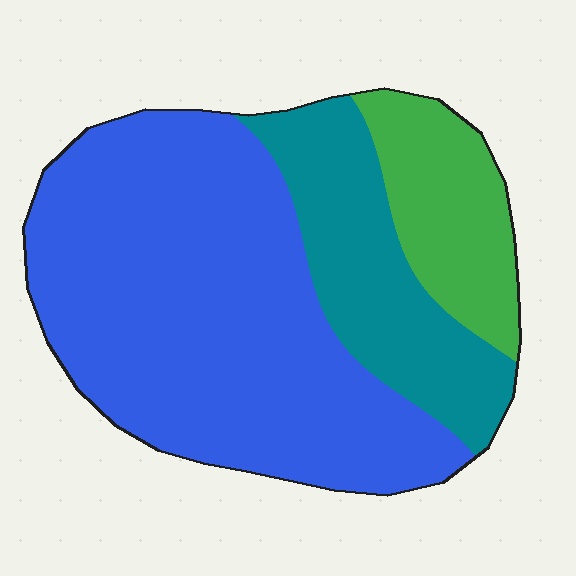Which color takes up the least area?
Green, at roughly 15%.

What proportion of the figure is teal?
Teal covers around 25% of the figure.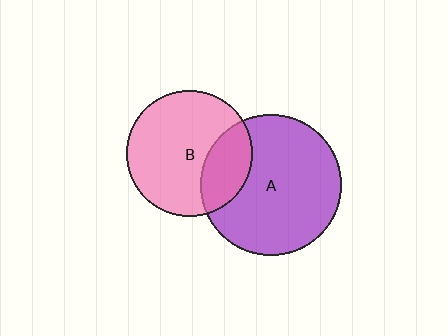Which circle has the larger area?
Circle A (purple).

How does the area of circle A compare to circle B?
Approximately 1.2 times.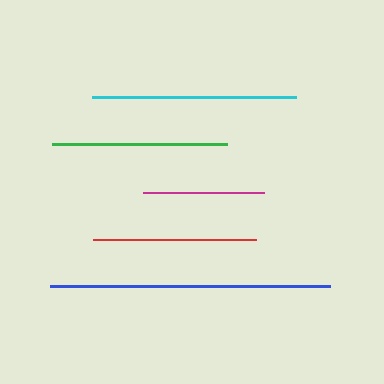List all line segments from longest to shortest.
From longest to shortest: blue, cyan, green, red, magenta.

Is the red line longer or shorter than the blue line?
The blue line is longer than the red line.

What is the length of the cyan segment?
The cyan segment is approximately 204 pixels long.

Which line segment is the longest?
The blue line is the longest at approximately 280 pixels.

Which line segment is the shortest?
The magenta line is the shortest at approximately 121 pixels.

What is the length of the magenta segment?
The magenta segment is approximately 121 pixels long.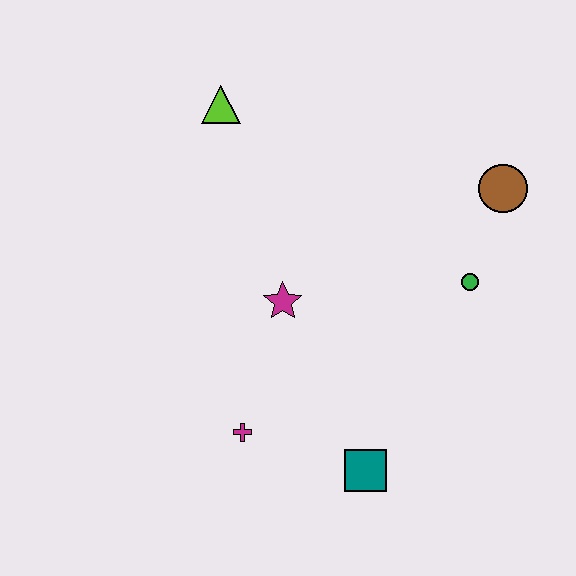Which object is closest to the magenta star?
The magenta cross is closest to the magenta star.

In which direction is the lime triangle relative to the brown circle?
The lime triangle is to the left of the brown circle.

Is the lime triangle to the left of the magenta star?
Yes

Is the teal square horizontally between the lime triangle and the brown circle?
Yes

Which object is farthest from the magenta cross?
The brown circle is farthest from the magenta cross.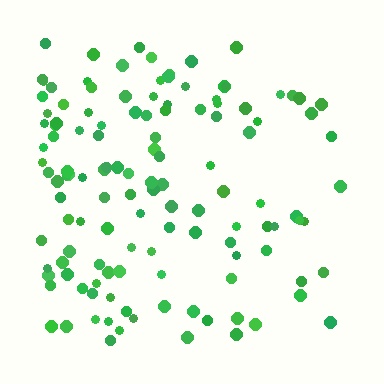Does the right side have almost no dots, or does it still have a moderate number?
Still a moderate number, just noticeably fewer than the left.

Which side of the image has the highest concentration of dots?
The left.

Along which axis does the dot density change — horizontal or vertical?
Horizontal.